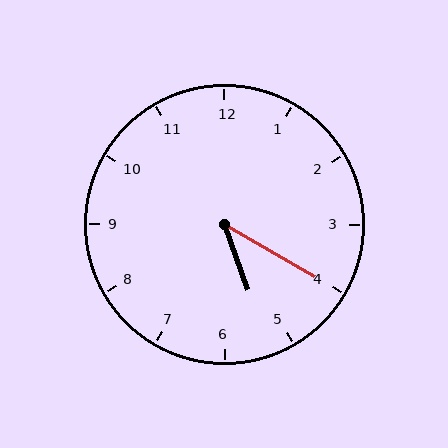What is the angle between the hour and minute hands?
Approximately 40 degrees.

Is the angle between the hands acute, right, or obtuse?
It is acute.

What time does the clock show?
5:20.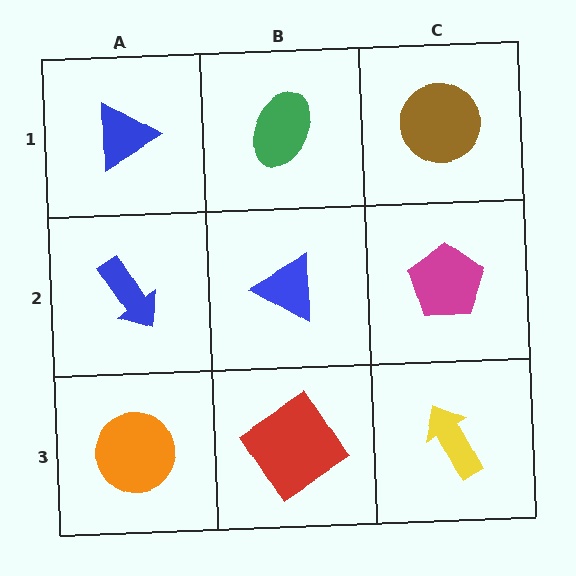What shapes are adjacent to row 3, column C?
A magenta pentagon (row 2, column C), a red diamond (row 3, column B).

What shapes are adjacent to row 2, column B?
A green ellipse (row 1, column B), a red diamond (row 3, column B), a blue arrow (row 2, column A), a magenta pentagon (row 2, column C).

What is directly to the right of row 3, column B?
A yellow arrow.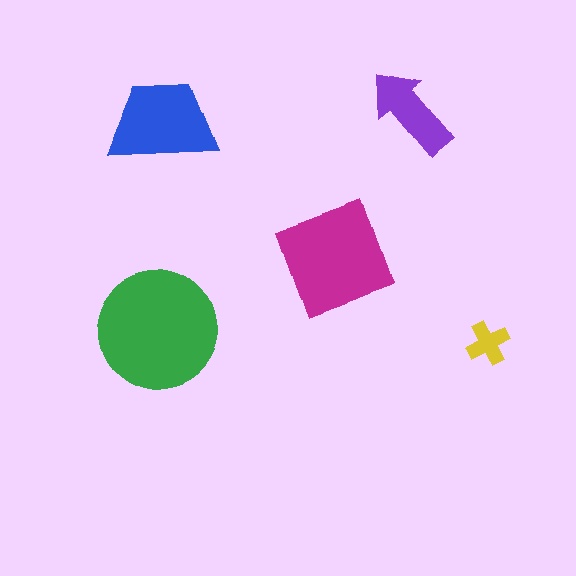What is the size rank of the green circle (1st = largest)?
1st.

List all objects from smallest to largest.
The yellow cross, the purple arrow, the blue trapezoid, the magenta square, the green circle.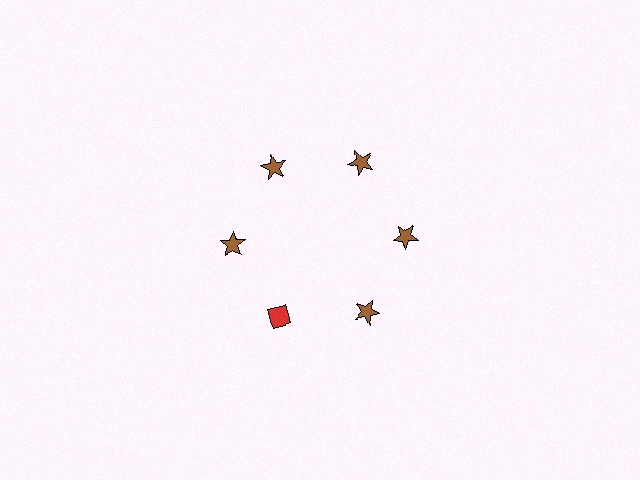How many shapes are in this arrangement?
There are 6 shapes arranged in a ring pattern.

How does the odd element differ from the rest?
It differs in both color (red instead of brown) and shape (diamond instead of star).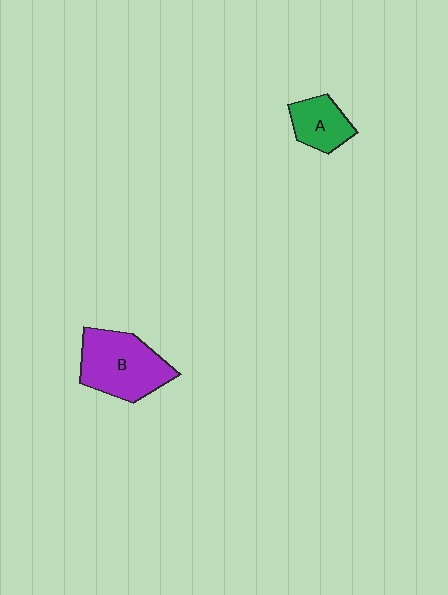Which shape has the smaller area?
Shape A (green).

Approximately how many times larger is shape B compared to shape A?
Approximately 1.9 times.